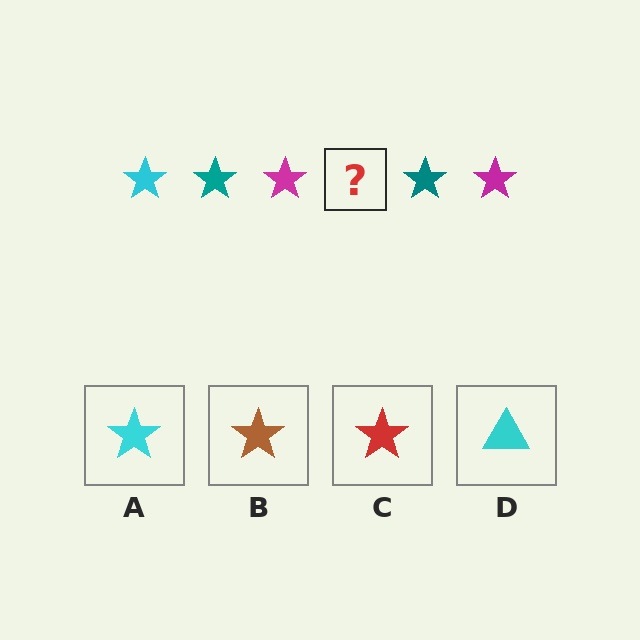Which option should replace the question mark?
Option A.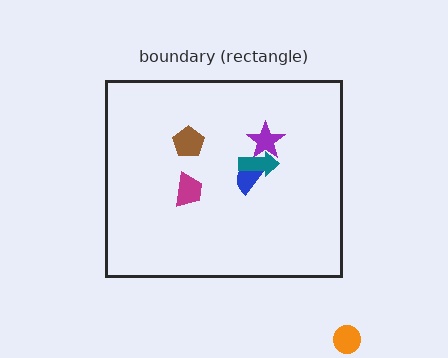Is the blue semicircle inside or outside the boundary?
Inside.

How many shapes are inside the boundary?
5 inside, 1 outside.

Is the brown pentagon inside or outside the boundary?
Inside.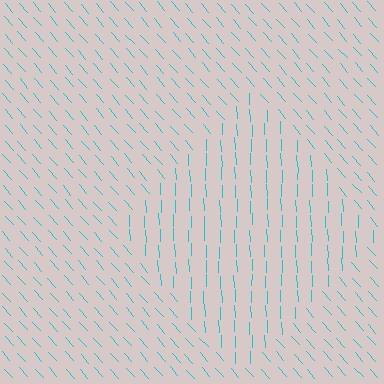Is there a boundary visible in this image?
Yes, there is a texture boundary formed by a change in line orientation.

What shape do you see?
I see a diamond.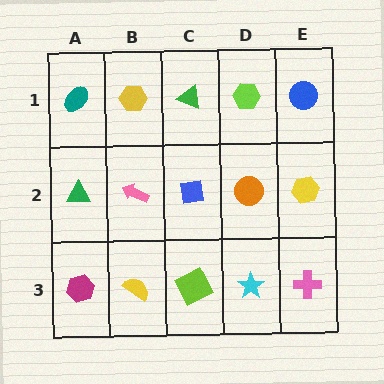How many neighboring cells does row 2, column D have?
4.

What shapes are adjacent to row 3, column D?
An orange circle (row 2, column D), a lime square (row 3, column C), a pink cross (row 3, column E).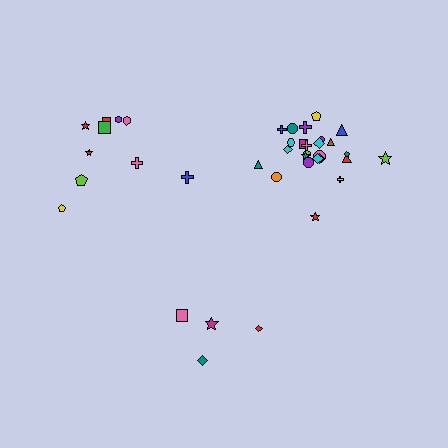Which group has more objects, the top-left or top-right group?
The top-right group.